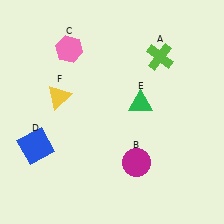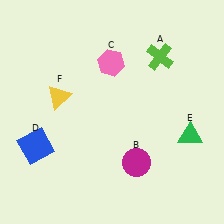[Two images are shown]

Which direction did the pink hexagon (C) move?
The pink hexagon (C) moved right.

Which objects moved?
The objects that moved are: the pink hexagon (C), the green triangle (E).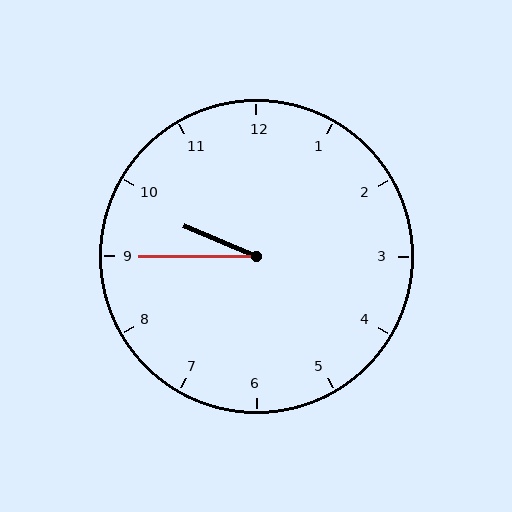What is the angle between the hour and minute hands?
Approximately 22 degrees.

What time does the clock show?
9:45.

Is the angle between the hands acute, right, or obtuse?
It is acute.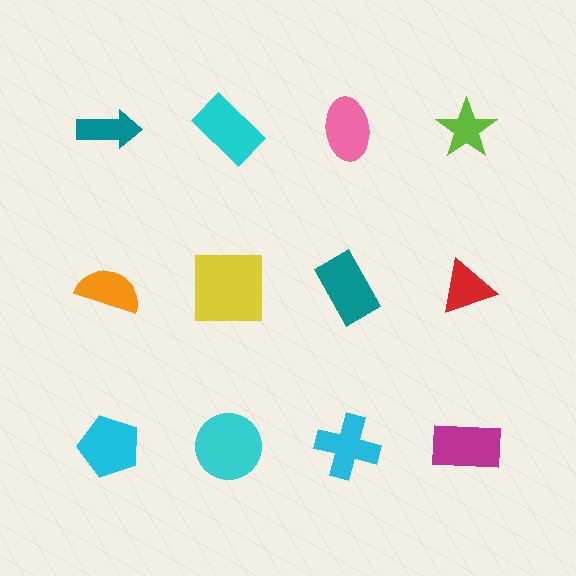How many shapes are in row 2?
4 shapes.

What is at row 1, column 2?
A cyan rectangle.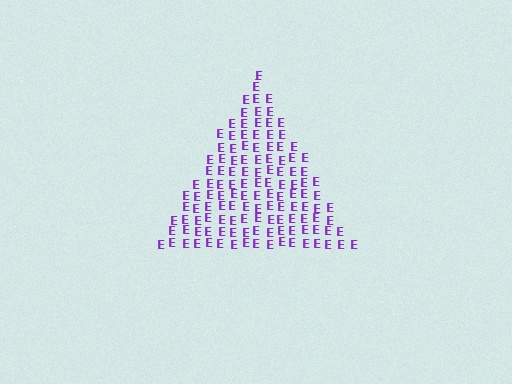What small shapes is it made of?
It is made of small letter E's.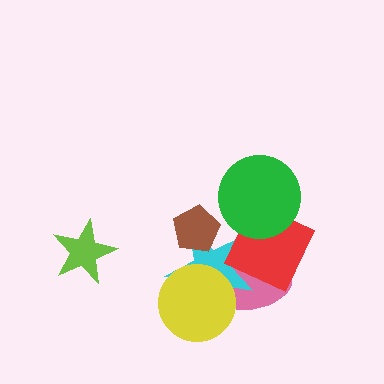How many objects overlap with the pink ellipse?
3 objects overlap with the pink ellipse.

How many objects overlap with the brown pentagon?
1 object overlaps with the brown pentagon.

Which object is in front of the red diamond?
The green circle is in front of the red diamond.